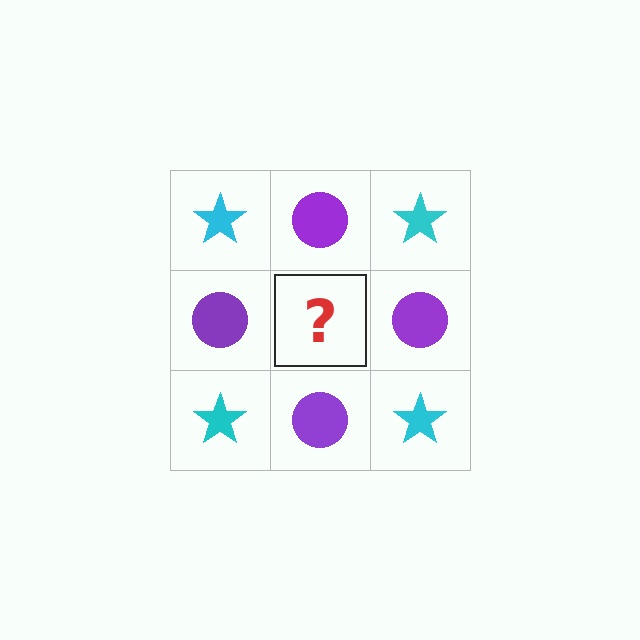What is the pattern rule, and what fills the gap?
The rule is that it alternates cyan star and purple circle in a checkerboard pattern. The gap should be filled with a cyan star.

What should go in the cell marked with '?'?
The missing cell should contain a cyan star.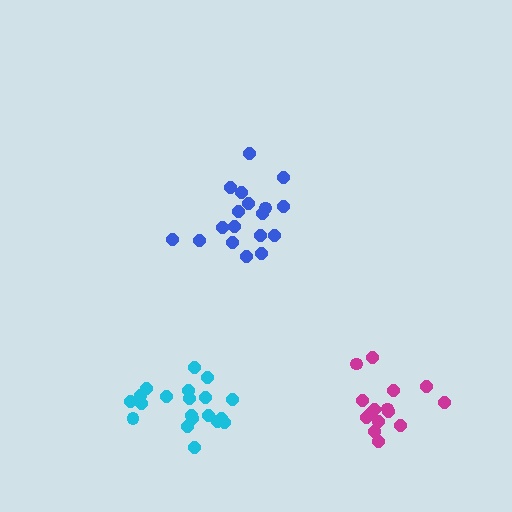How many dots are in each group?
Group 1: 15 dots, Group 2: 18 dots, Group 3: 20 dots (53 total).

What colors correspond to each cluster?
The clusters are colored: magenta, blue, cyan.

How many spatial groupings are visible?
There are 3 spatial groupings.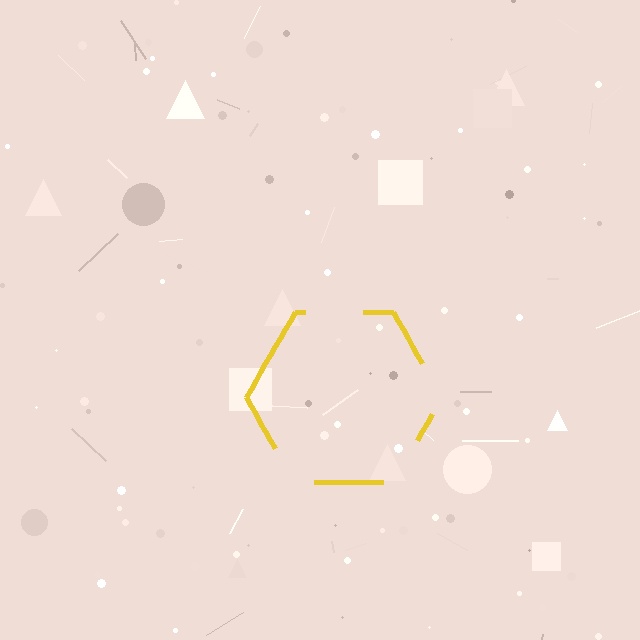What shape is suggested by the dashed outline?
The dashed outline suggests a hexagon.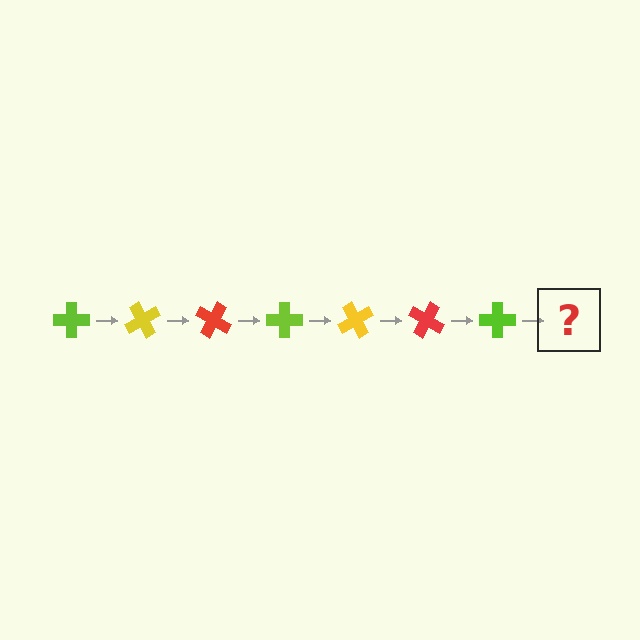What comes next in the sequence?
The next element should be a yellow cross, rotated 420 degrees from the start.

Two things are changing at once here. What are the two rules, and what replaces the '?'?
The two rules are that it rotates 60 degrees each step and the color cycles through lime, yellow, and red. The '?' should be a yellow cross, rotated 420 degrees from the start.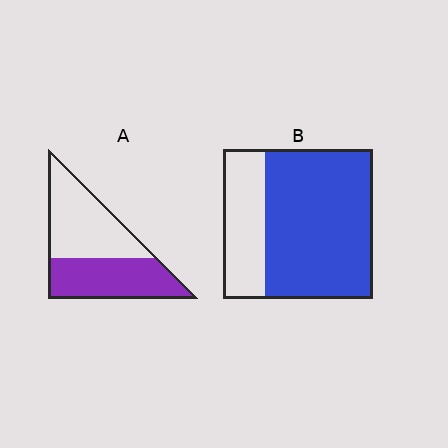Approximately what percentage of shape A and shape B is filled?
A is approximately 45% and B is approximately 70%.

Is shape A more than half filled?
Roughly half.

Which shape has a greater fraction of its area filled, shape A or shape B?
Shape B.